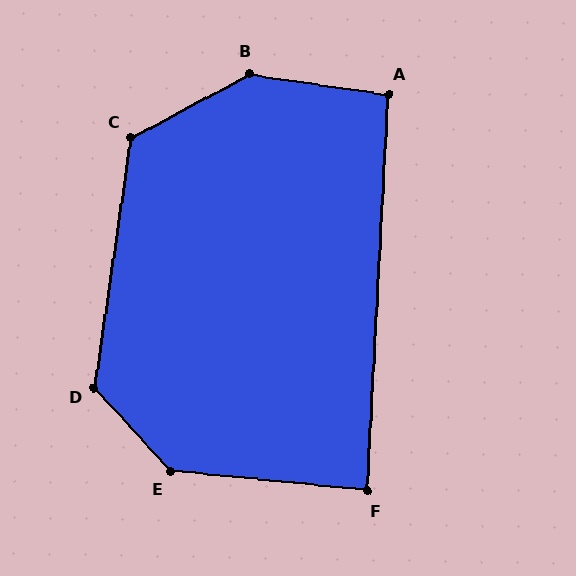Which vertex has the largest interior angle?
B, at approximately 143 degrees.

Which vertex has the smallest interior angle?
F, at approximately 87 degrees.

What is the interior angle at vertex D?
Approximately 130 degrees (obtuse).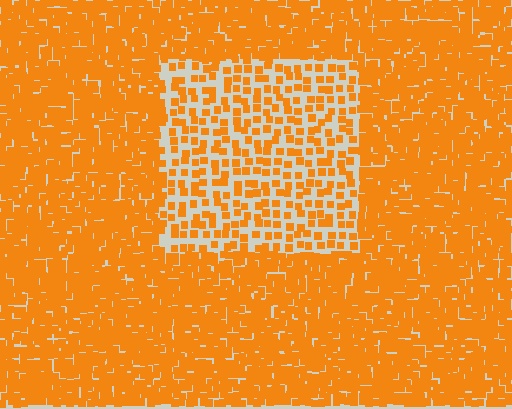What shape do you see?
I see a rectangle.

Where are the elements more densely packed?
The elements are more densely packed outside the rectangle boundary.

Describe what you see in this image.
The image contains small orange elements arranged at two different densities. A rectangle-shaped region is visible where the elements are less densely packed than the surrounding area.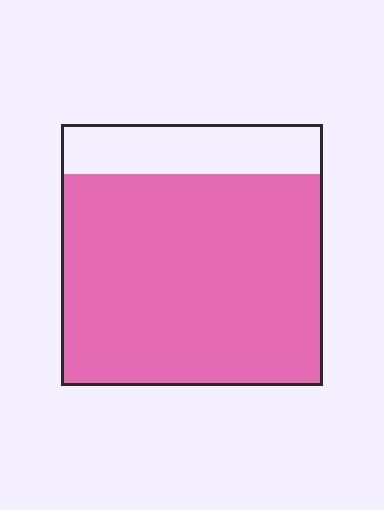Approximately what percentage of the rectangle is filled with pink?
Approximately 80%.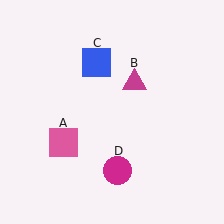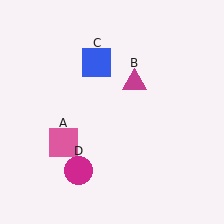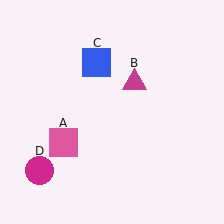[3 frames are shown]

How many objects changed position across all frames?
1 object changed position: magenta circle (object D).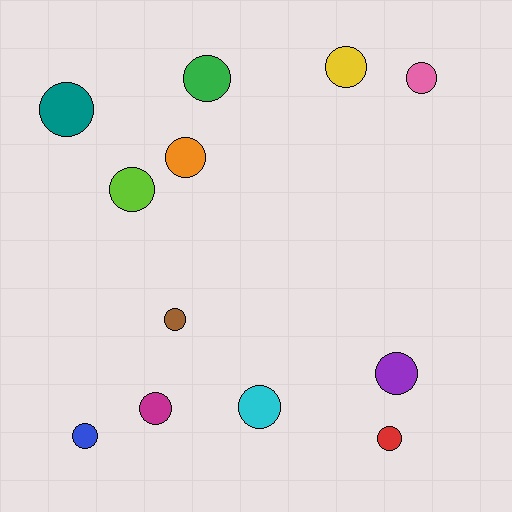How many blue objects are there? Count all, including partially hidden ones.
There is 1 blue object.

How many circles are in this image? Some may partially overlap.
There are 12 circles.